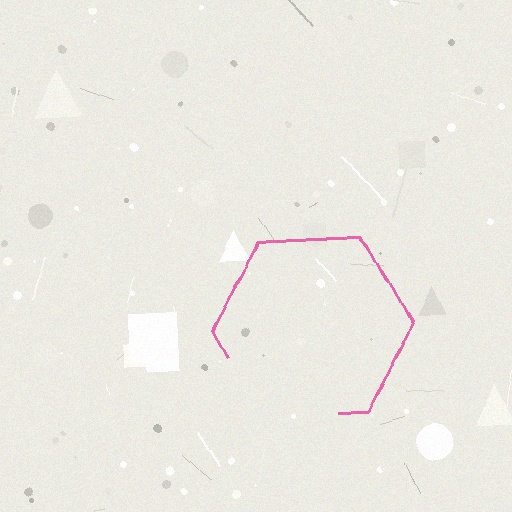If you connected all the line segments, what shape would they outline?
They would outline a hexagon.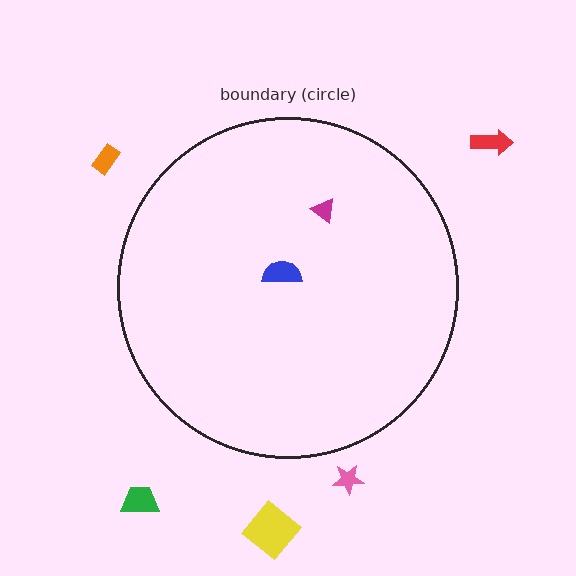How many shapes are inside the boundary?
2 inside, 5 outside.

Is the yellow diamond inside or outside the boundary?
Outside.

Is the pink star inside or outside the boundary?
Outside.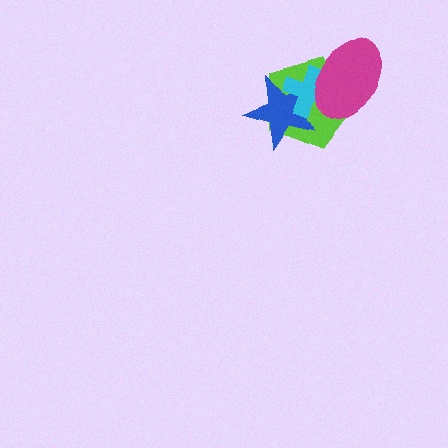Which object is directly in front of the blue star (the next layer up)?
The cyan cross is directly in front of the blue star.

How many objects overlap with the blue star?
3 objects overlap with the blue star.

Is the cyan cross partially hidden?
Yes, it is partially covered by another shape.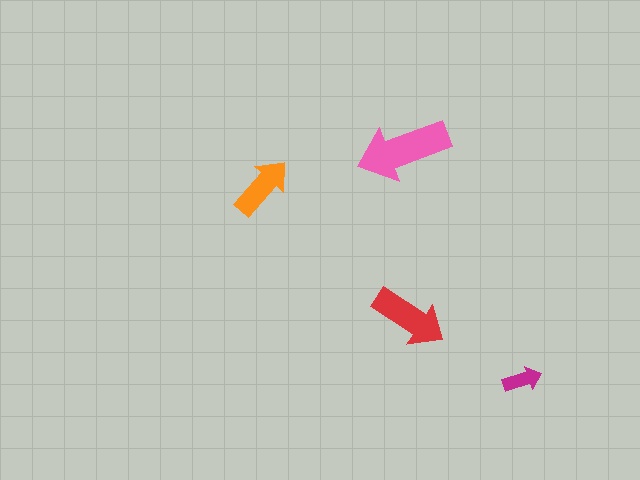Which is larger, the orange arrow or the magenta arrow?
The orange one.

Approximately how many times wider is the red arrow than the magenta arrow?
About 2 times wider.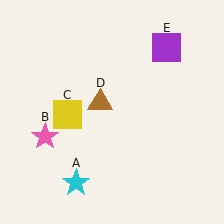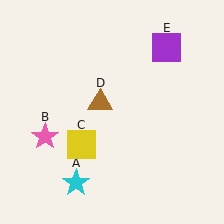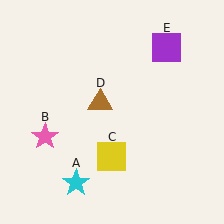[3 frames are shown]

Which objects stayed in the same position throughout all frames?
Cyan star (object A) and pink star (object B) and brown triangle (object D) and purple square (object E) remained stationary.